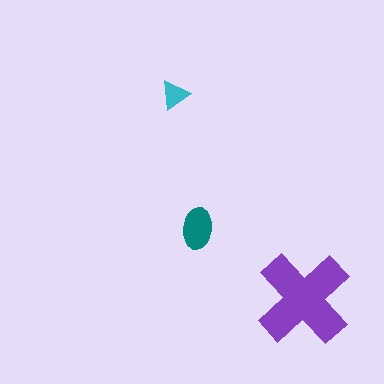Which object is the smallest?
The cyan triangle.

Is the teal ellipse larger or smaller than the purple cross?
Smaller.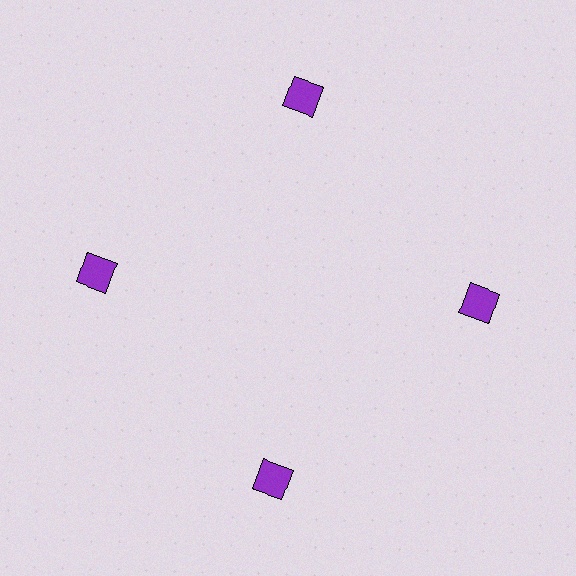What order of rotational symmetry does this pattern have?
This pattern has 4-fold rotational symmetry.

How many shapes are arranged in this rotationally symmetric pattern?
There are 4 shapes, arranged in 4 groups of 1.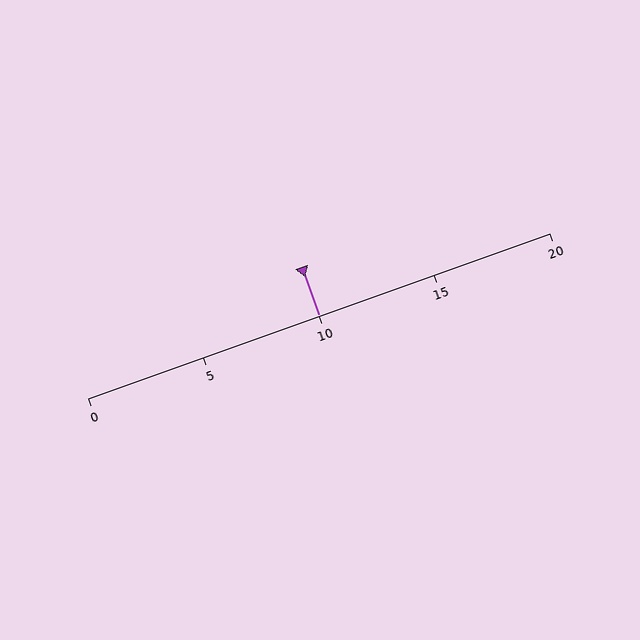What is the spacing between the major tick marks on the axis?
The major ticks are spaced 5 apart.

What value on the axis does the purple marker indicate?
The marker indicates approximately 10.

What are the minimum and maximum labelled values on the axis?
The axis runs from 0 to 20.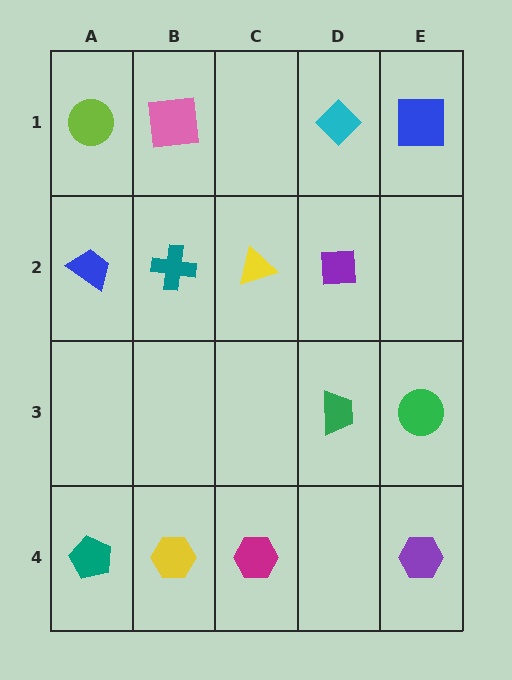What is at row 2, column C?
A yellow triangle.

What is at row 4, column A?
A teal pentagon.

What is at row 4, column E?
A purple hexagon.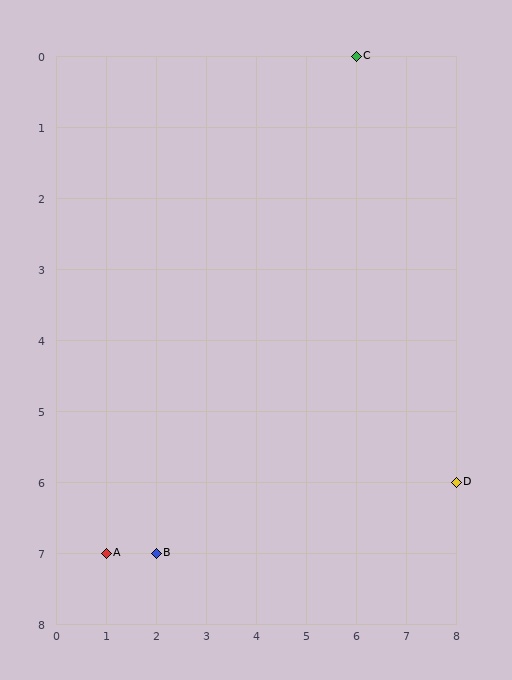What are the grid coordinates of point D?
Point D is at grid coordinates (8, 6).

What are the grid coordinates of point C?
Point C is at grid coordinates (6, 0).